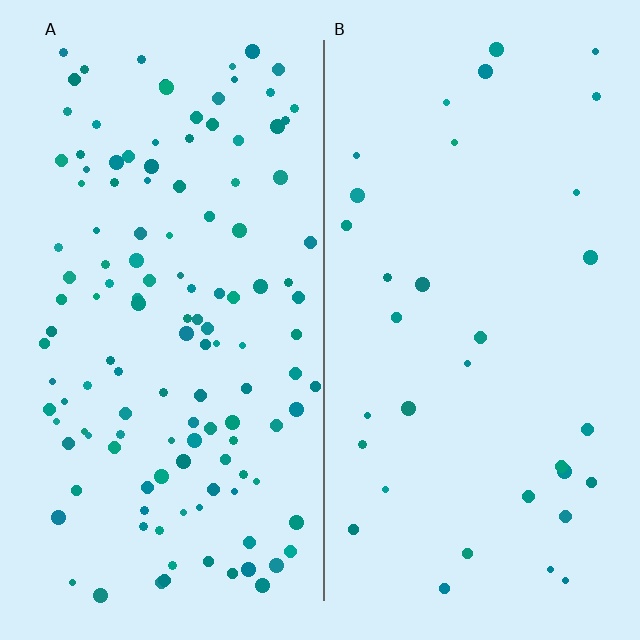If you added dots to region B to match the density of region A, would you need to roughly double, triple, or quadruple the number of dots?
Approximately quadruple.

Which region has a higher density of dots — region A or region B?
A (the left).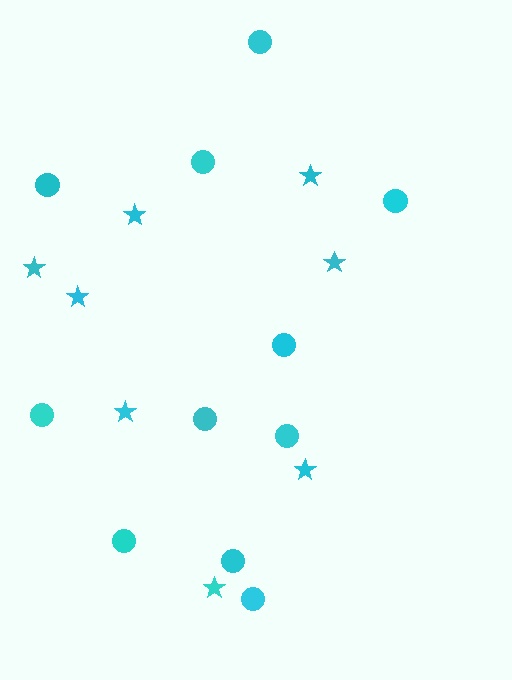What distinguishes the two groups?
There are 2 groups: one group of circles (11) and one group of stars (8).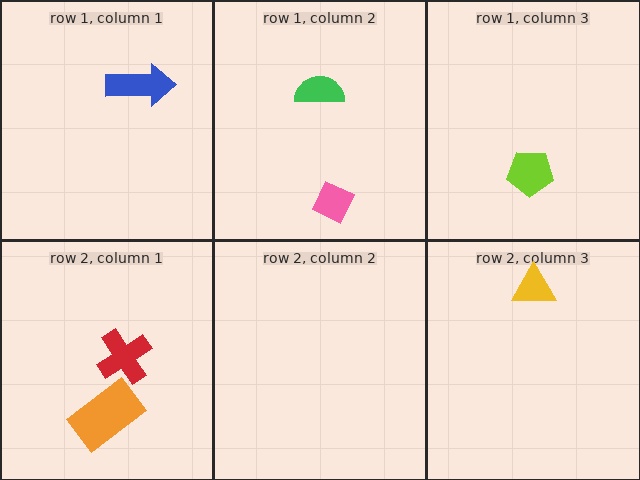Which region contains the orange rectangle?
The row 2, column 1 region.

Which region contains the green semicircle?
The row 1, column 2 region.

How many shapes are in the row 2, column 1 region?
2.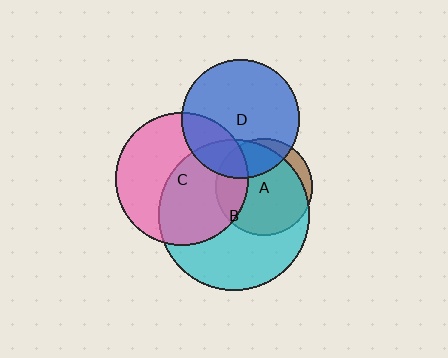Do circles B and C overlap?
Yes.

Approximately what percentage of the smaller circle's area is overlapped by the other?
Approximately 50%.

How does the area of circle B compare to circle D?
Approximately 1.6 times.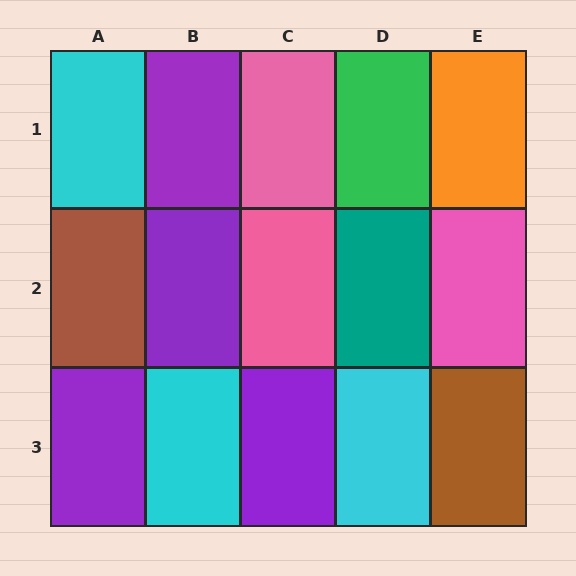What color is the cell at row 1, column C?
Pink.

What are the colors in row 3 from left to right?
Purple, cyan, purple, cyan, brown.